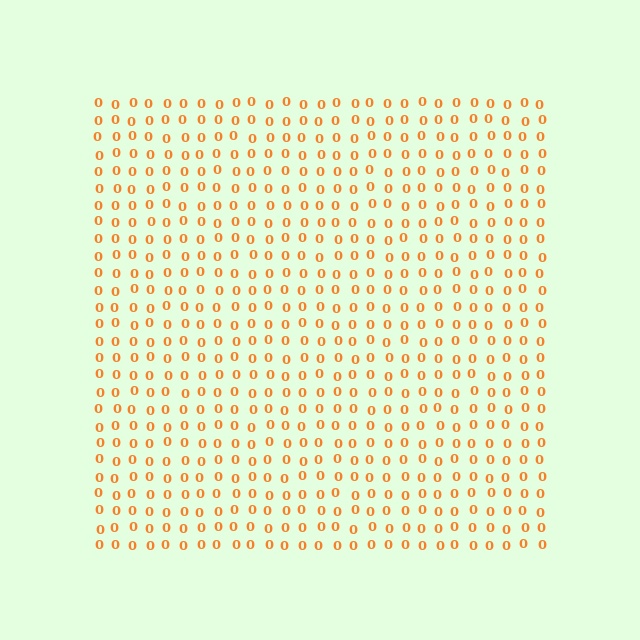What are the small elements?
The small elements are digit 0's.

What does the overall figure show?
The overall figure shows a square.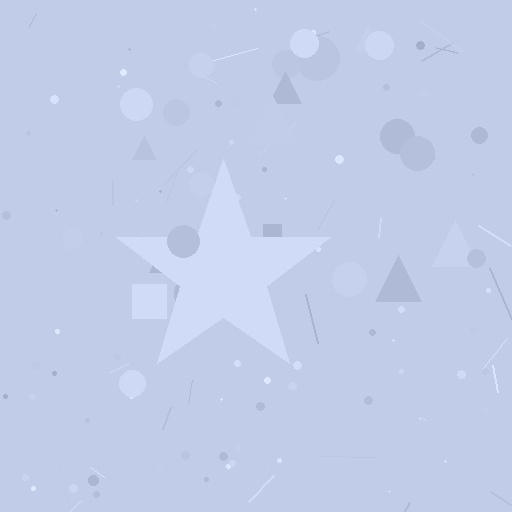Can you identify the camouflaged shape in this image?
The camouflaged shape is a star.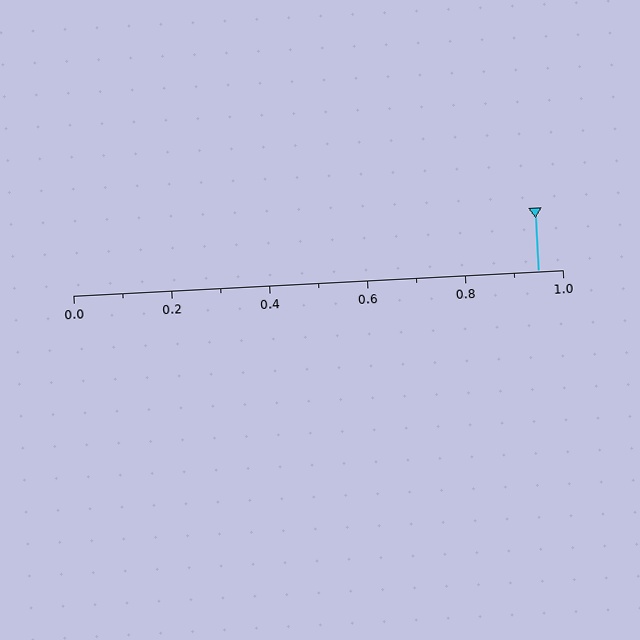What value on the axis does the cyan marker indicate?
The marker indicates approximately 0.95.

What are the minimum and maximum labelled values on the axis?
The axis runs from 0.0 to 1.0.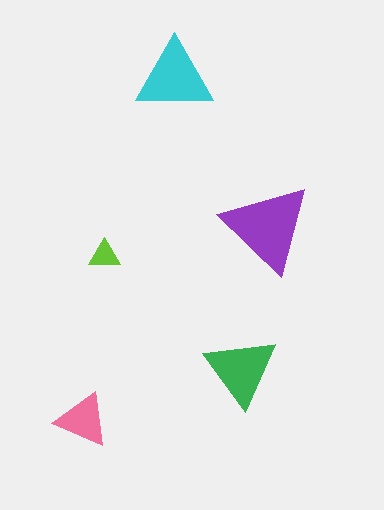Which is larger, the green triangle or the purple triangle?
The purple one.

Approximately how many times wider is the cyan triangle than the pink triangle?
About 1.5 times wider.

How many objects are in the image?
There are 5 objects in the image.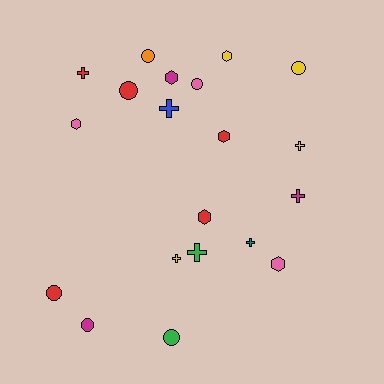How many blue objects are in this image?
There is 1 blue object.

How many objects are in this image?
There are 20 objects.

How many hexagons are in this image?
There are 6 hexagons.